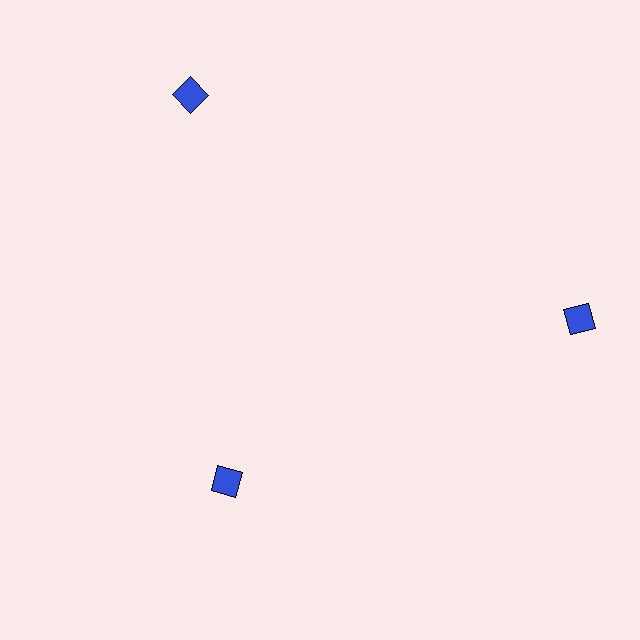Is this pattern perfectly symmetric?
No. The 3 blue squares are arranged in a ring, but one element near the 7 o'clock position is pulled inward toward the center, breaking the 3-fold rotational symmetry.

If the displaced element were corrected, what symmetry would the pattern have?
It would have 3-fold rotational symmetry — the pattern would map onto itself every 120 degrees.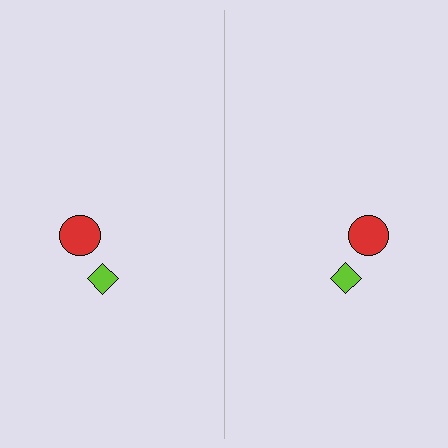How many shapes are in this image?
There are 4 shapes in this image.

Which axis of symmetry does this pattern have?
The pattern has a vertical axis of symmetry running through the center of the image.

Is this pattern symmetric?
Yes, this pattern has bilateral (reflection) symmetry.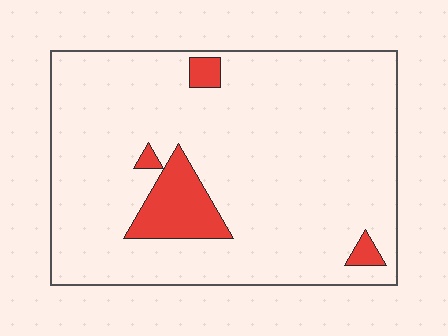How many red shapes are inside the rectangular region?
4.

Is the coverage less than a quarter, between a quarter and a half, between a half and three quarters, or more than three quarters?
Less than a quarter.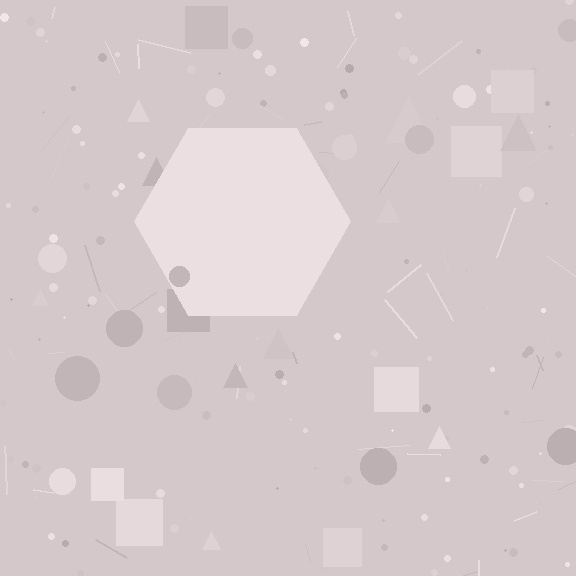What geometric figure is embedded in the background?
A hexagon is embedded in the background.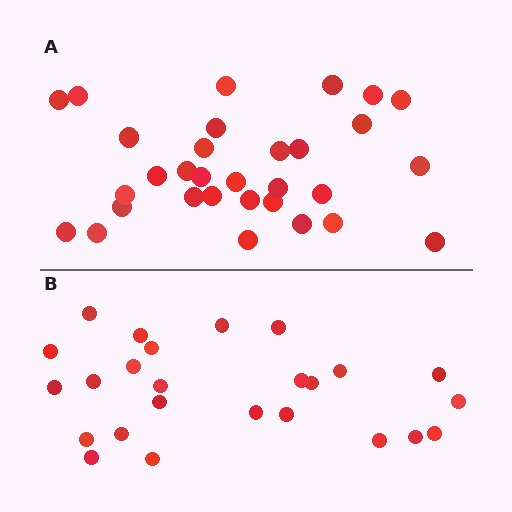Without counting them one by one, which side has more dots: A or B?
Region A (the top region) has more dots.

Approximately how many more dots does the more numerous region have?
Region A has about 6 more dots than region B.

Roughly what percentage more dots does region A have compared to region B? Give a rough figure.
About 25% more.